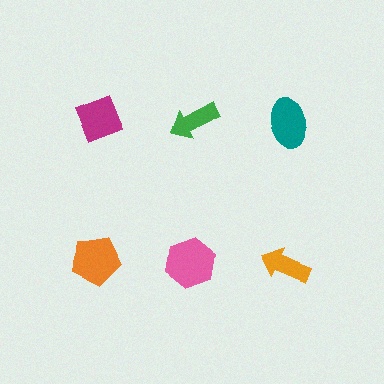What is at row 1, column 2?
A green arrow.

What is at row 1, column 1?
A magenta diamond.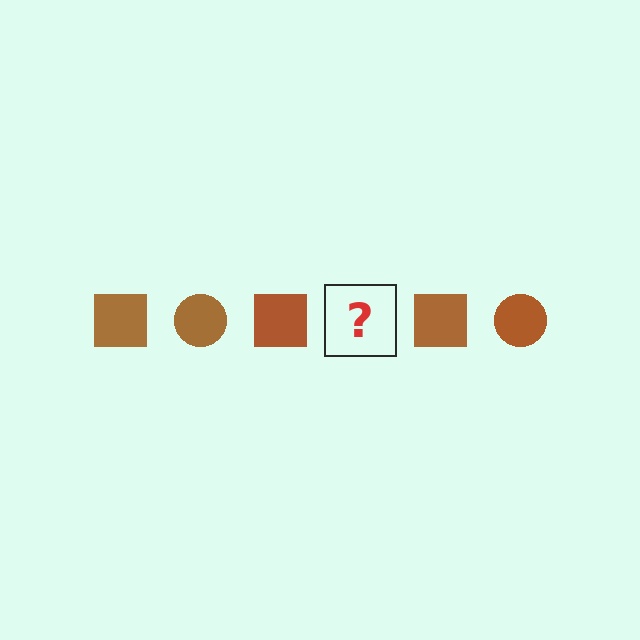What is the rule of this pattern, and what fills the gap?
The rule is that the pattern cycles through square, circle shapes in brown. The gap should be filled with a brown circle.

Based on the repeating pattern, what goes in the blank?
The blank should be a brown circle.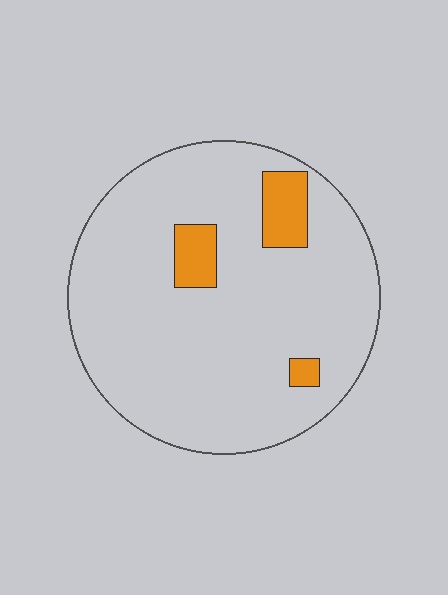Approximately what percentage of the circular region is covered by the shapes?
Approximately 10%.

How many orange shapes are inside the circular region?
3.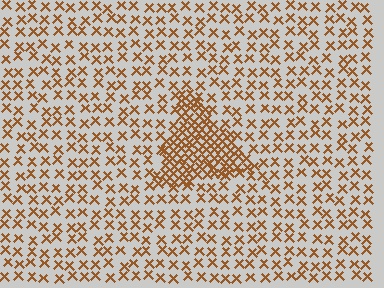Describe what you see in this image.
The image contains small brown elements arranged at two different densities. A triangle-shaped region is visible where the elements are more densely packed than the surrounding area.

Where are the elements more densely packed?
The elements are more densely packed inside the triangle boundary.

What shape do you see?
I see a triangle.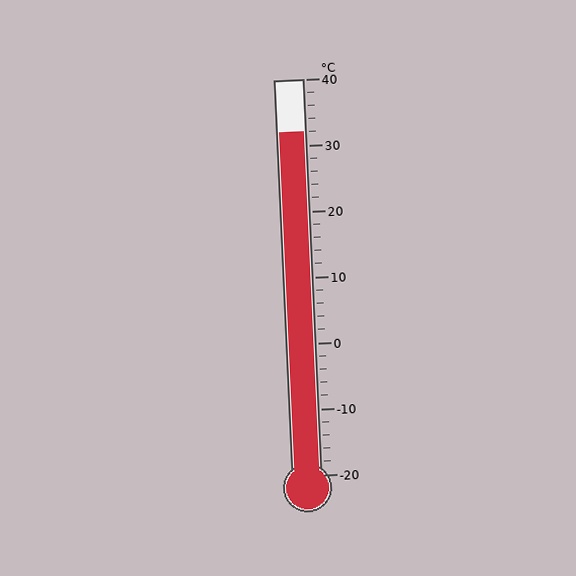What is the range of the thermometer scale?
The thermometer scale ranges from -20°C to 40°C.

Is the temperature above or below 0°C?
The temperature is above 0°C.